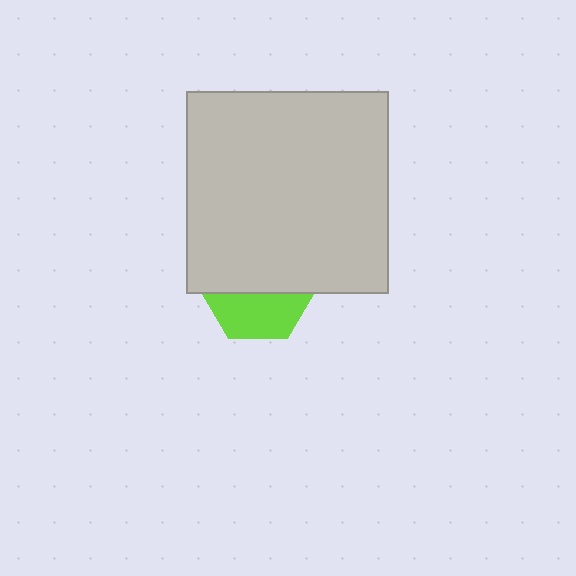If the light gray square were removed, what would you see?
You would see the complete lime hexagon.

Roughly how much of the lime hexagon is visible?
A small part of it is visible (roughly 43%).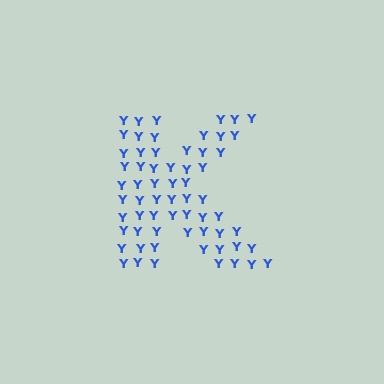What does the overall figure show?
The overall figure shows the letter K.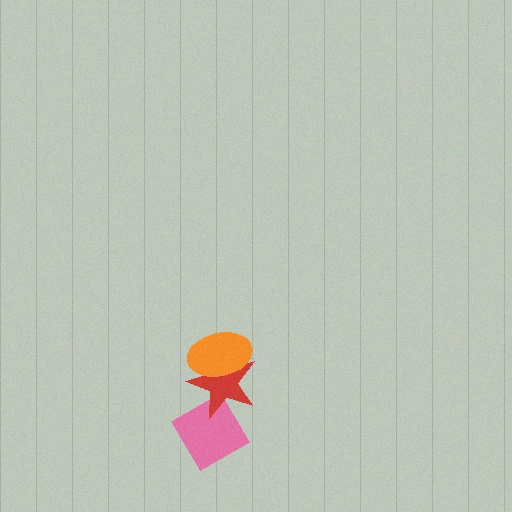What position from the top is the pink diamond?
The pink diamond is 3rd from the top.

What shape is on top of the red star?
The orange ellipse is on top of the red star.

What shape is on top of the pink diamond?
The red star is on top of the pink diamond.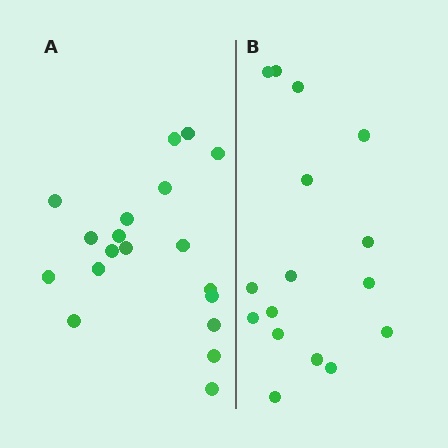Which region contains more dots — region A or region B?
Region A (the left region) has more dots.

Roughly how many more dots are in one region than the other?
Region A has just a few more — roughly 2 or 3 more dots than region B.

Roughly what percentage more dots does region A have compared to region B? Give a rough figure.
About 20% more.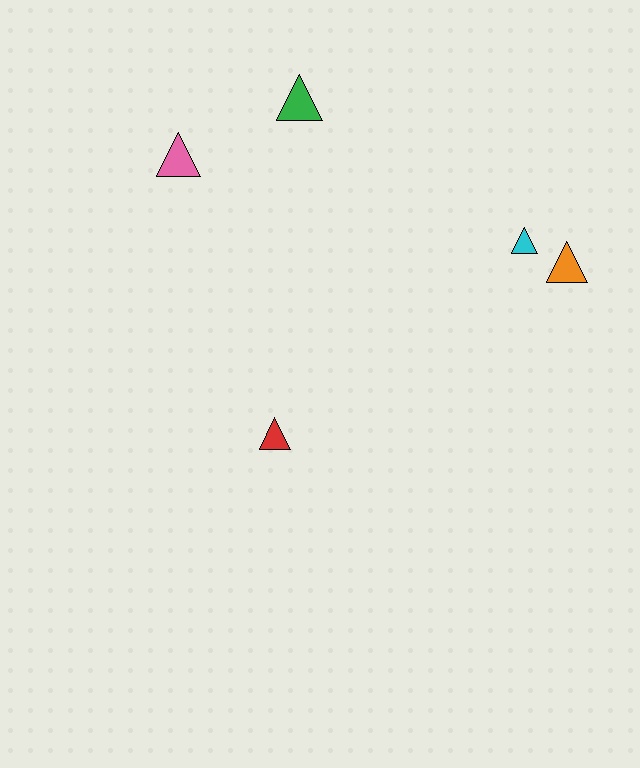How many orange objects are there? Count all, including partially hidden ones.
There is 1 orange object.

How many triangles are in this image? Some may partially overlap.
There are 5 triangles.